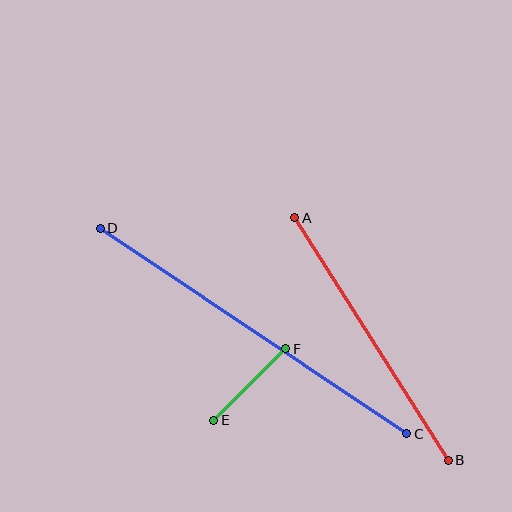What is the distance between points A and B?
The distance is approximately 287 pixels.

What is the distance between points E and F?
The distance is approximately 101 pixels.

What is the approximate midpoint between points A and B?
The midpoint is at approximately (372, 339) pixels.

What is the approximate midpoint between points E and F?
The midpoint is at approximately (250, 384) pixels.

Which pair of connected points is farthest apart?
Points C and D are farthest apart.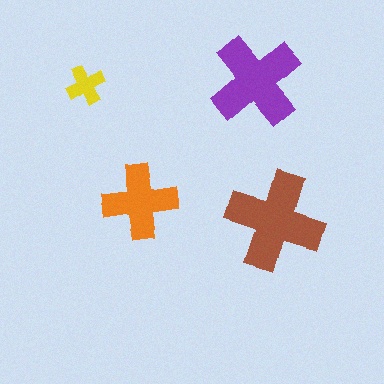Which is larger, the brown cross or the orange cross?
The brown one.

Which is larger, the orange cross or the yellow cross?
The orange one.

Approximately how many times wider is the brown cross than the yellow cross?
About 2.5 times wider.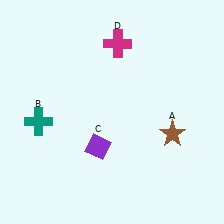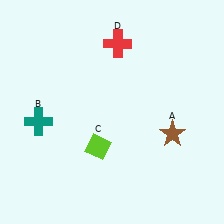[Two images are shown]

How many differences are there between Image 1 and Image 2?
There are 2 differences between the two images.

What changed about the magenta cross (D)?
In Image 1, D is magenta. In Image 2, it changed to red.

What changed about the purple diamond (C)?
In Image 1, C is purple. In Image 2, it changed to lime.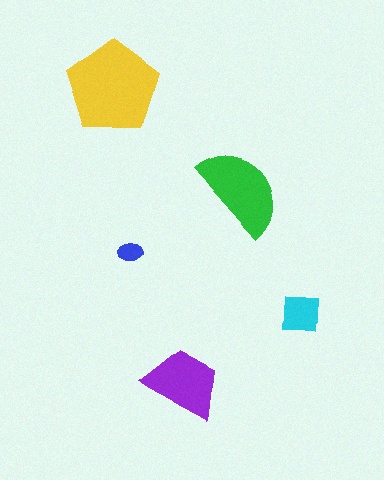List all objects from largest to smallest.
The yellow pentagon, the green semicircle, the purple trapezoid, the cyan square, the blue ellipse.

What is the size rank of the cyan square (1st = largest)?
4th.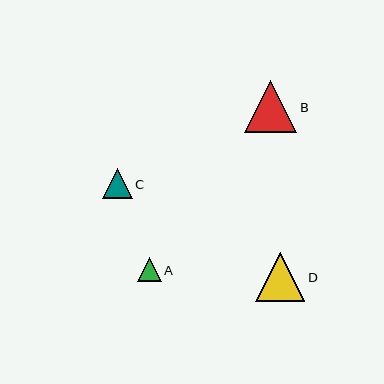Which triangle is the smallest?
Triangle A is the smallest with a size of approximately 24 pixels.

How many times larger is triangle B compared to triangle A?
Triangle B is approximately 2.2 times the size of triangle A.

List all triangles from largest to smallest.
From largest to smallest: B, D, C, A.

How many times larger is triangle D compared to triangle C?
Triangle D is approximately 1.6 times the size of triangle C.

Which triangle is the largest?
Triangle B is the largest with a size of approximately 52 pixels.